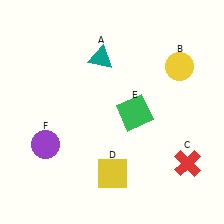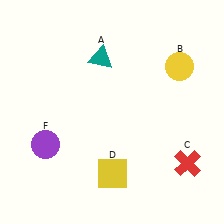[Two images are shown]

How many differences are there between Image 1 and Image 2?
There is 1 difference between the two images.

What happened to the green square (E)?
The green square (E) was removed in Image 2. It was in the bottom-right area of Image 1.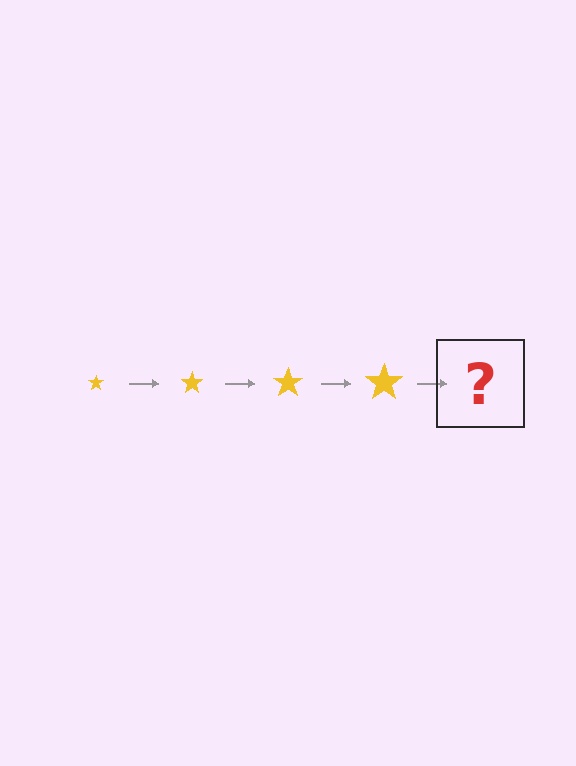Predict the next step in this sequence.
The next step is a yellow star, larger than the previous one.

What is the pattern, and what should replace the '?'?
The pattern is that the star gets progressively larger each step. The '?' should be a yellow star, larger than the previous one.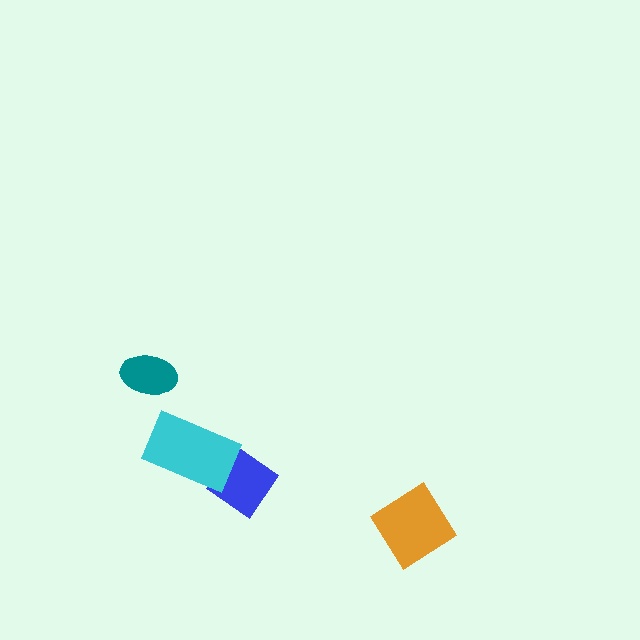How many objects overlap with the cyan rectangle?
1 object overlaps with the cyan rectangle.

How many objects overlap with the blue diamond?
1 object overlaps with the blue diamond.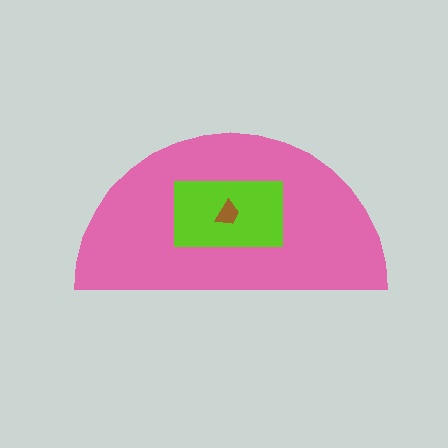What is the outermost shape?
The pink semicircle.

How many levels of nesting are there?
3.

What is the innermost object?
The brown trapezoid.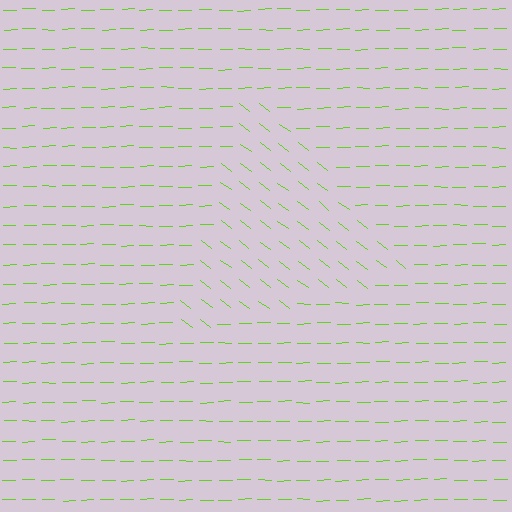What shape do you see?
I see a triangle.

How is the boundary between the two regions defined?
The boundary is defined purely by a change in line orientation (approximately 39 degrees difference). All lines are the same color and thickness.